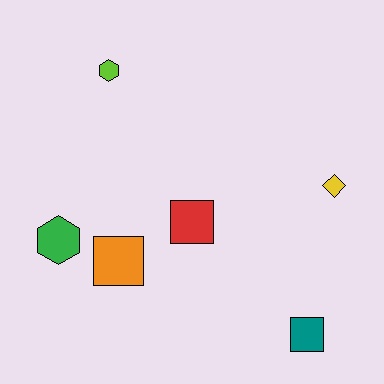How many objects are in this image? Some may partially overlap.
There are 6 objects.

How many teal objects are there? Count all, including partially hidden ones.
There is 1 teal object.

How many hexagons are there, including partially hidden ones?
There are 2 hexagons.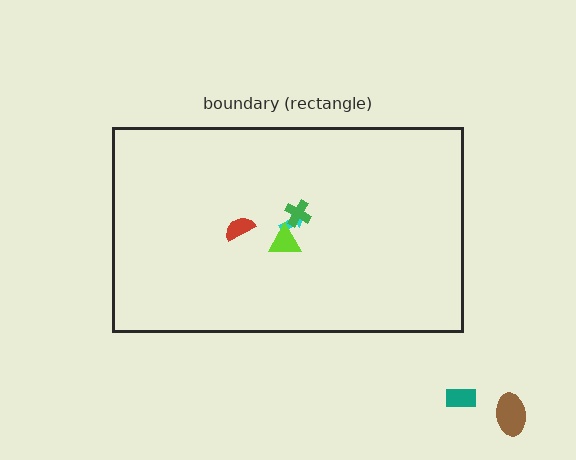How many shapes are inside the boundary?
4 inside, 2 outside.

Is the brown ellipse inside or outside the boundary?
Outside.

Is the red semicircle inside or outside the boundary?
Inside.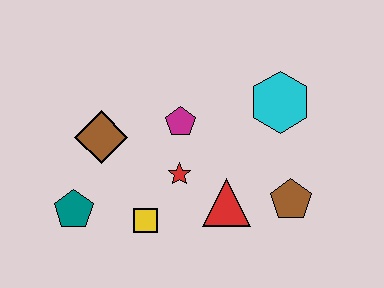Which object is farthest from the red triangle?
The teal pentagon is farthest from the red triangle.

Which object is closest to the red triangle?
The red star is closest to the red triangle.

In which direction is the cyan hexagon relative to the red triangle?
The cyan hexagon is above the red triangle.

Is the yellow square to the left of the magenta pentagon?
Yes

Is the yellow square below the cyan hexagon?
Yes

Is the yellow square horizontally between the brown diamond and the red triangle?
Yes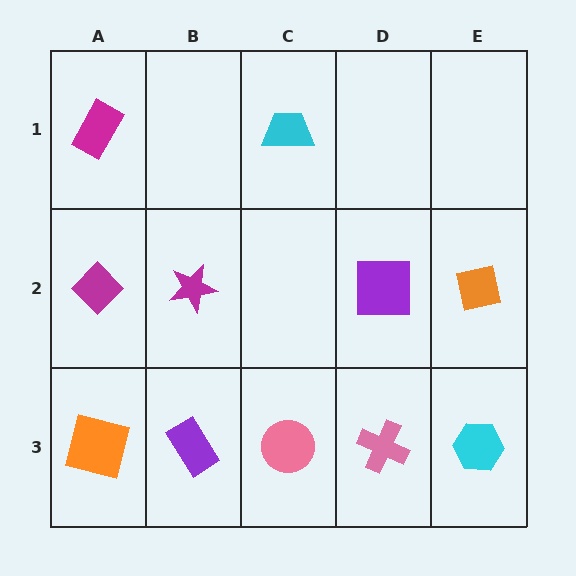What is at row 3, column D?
A pink cross.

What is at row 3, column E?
A cyan hexagon.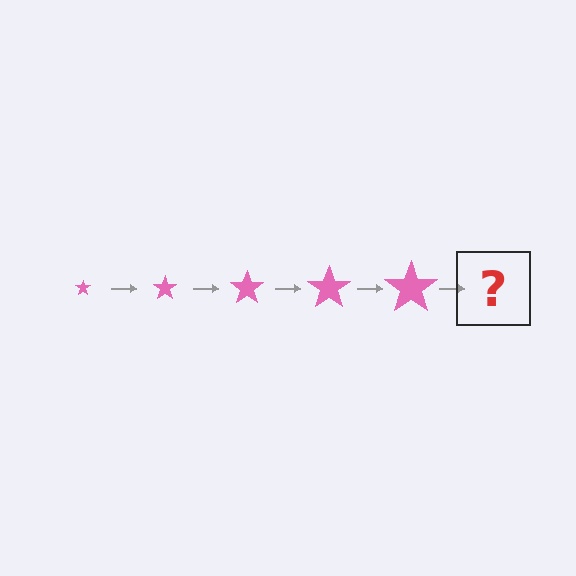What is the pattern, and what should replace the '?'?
The pattern is that the star gets progressively larger each step. The '?' should be a pink star, larger than the previous one.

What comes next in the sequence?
The next element should be a pink star, larger than the previous one.